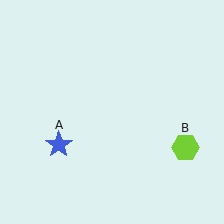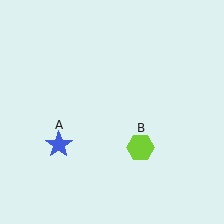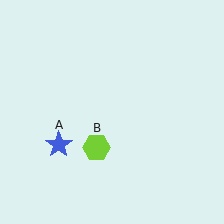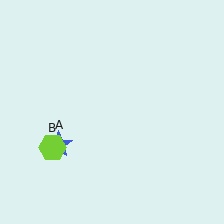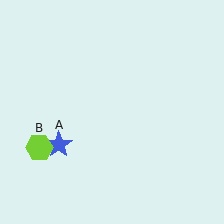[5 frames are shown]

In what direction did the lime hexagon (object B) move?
The lime hexagon (object B) moved left.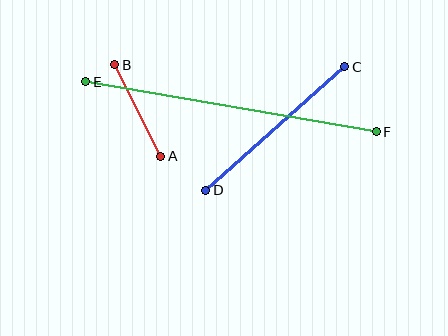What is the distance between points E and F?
The distance is approximately 294 pixels.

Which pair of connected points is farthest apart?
Points E and F are farthest apart.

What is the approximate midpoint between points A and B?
The midpoint is at approximately (138, 110) pixels.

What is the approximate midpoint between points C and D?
The midpoint is at approximately (275, 129) pixels.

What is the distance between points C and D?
The distance is approximately 186 pixels.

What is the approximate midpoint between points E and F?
The midpoint is at approximately (231, 107) pixels.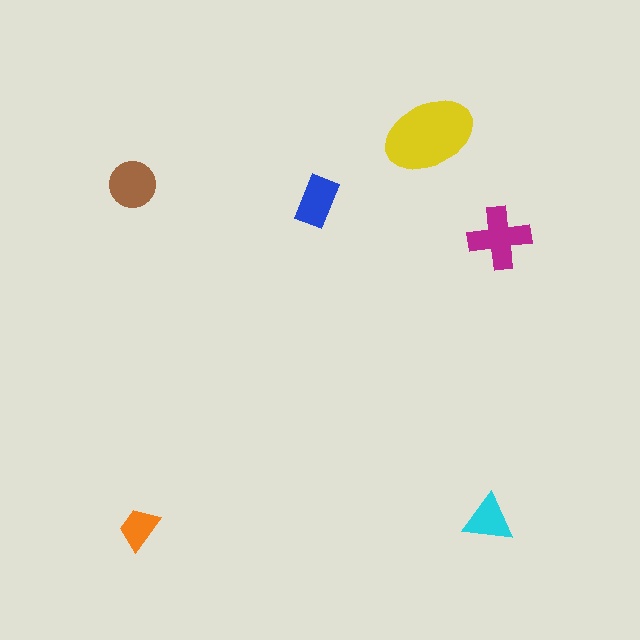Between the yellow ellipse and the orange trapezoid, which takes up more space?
The yellow ellipse.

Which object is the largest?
The yellow ellipse.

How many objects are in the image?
There are 6 objects in the image.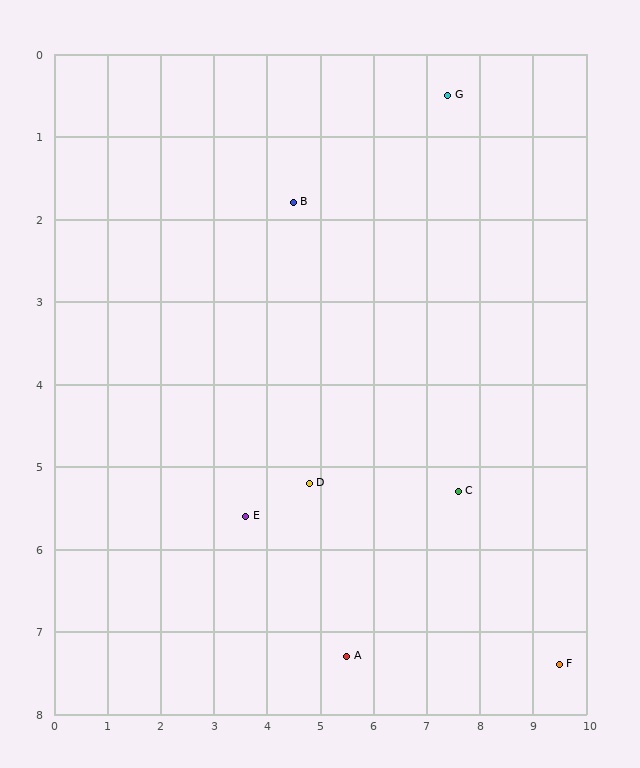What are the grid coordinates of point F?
Point F is at approximately (9.5, 7.4).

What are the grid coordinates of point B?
Point B is at approximately (4.5, 1.8).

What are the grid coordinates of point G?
Point G is at approximately (7.4, 0.5).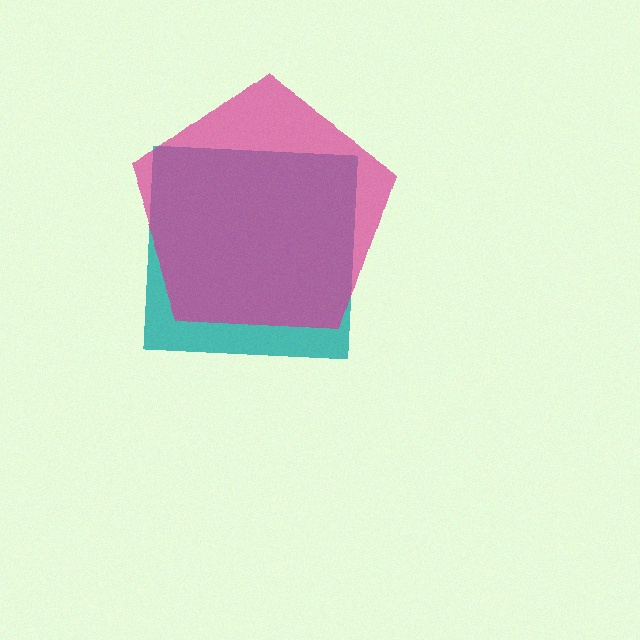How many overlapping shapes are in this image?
There are 2 overlapping shapes in the image.